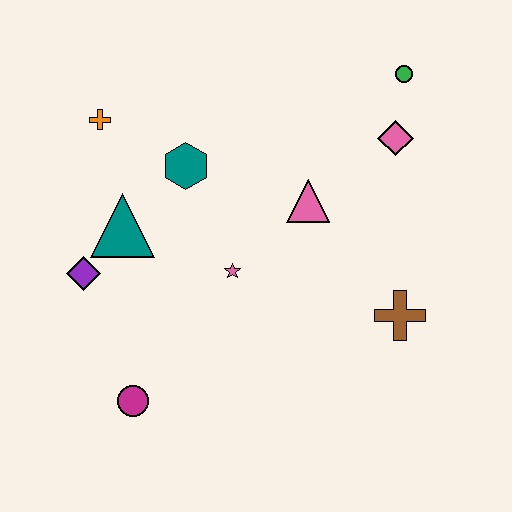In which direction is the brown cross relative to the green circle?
The brown cross is below the green circle.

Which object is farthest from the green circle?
The magenta circle is farthest from the green circle.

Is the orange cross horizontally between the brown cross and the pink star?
No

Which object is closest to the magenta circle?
The purple diamond is closest to the magenta circle.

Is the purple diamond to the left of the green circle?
Yes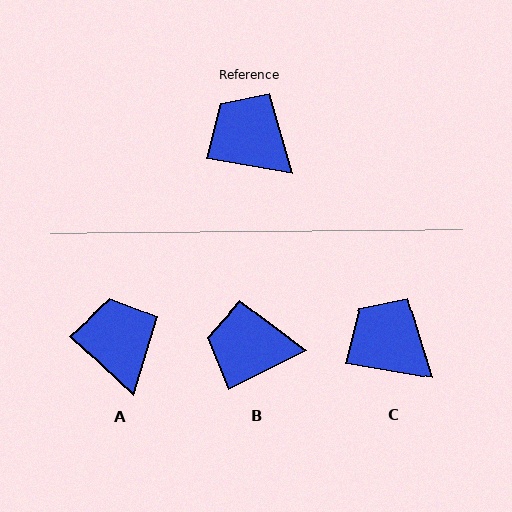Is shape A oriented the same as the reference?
No, it is off by about 33 degrees.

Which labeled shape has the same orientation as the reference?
C.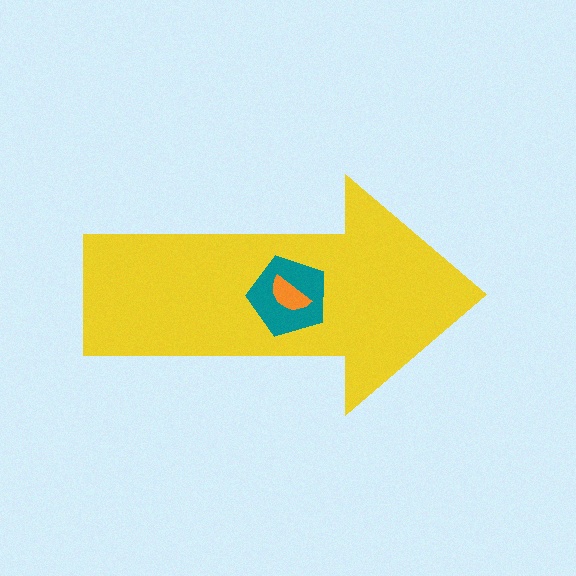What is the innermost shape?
The orange semicircle.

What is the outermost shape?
The yellow arrow.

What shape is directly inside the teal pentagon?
The orange semicircle.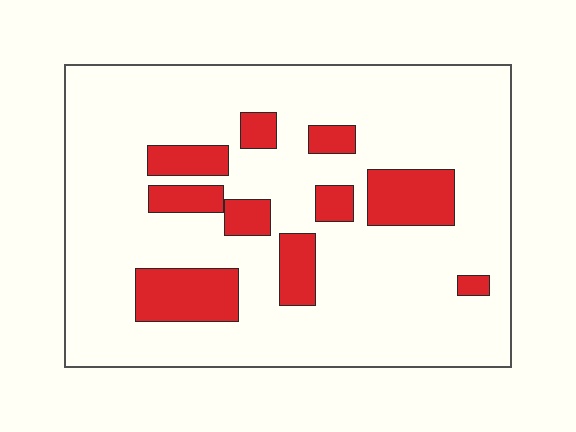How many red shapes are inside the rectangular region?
10.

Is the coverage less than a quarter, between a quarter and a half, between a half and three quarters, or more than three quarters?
Less than a quarter.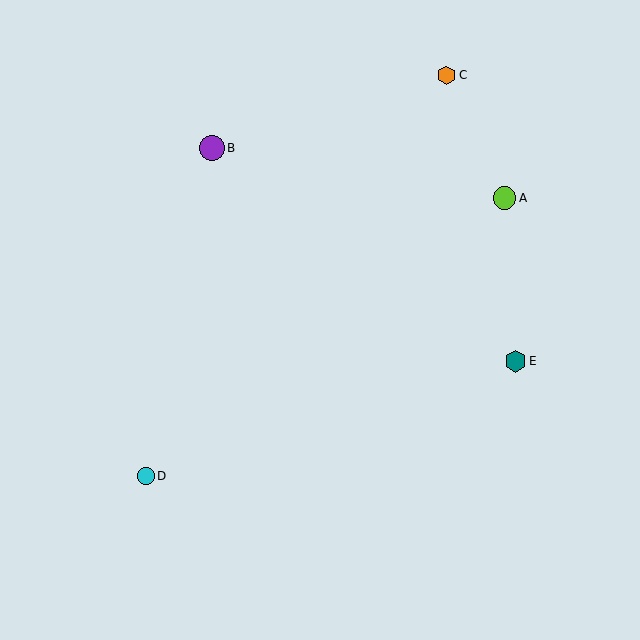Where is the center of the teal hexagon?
The center of the teal hexagon is at (516, 361).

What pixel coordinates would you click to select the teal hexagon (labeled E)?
Click at (516, 361) to select the teal hexagon E.